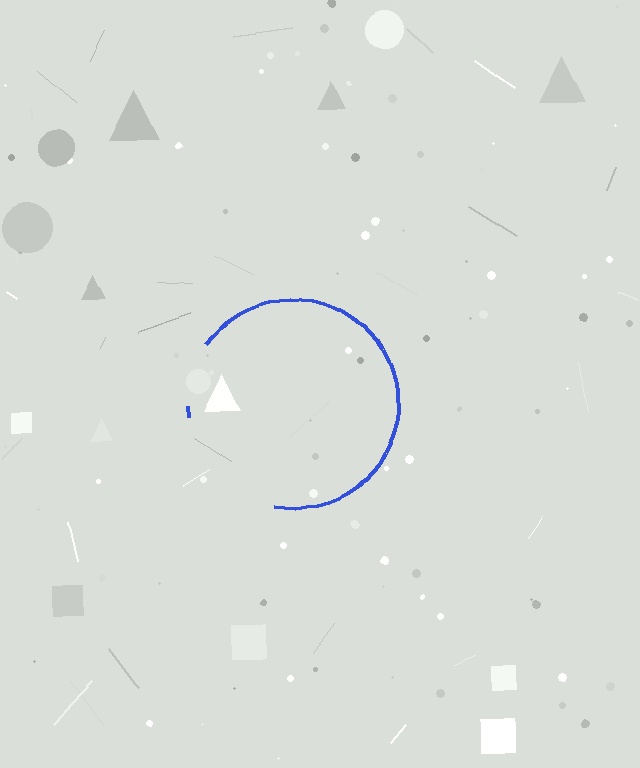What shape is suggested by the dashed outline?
The dashed outline suggests a circle.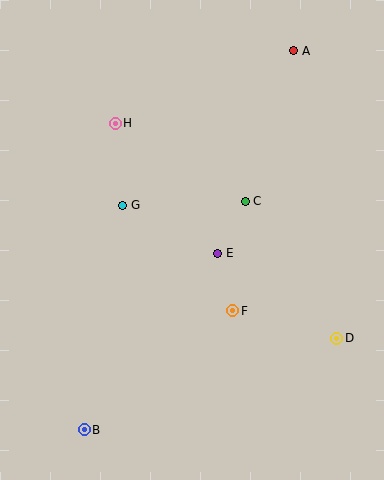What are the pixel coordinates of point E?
Point E is at (218, 253).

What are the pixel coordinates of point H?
Point H is at (115, 123).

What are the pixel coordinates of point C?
Point C is at (245, 201).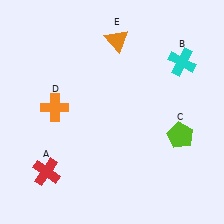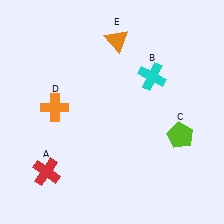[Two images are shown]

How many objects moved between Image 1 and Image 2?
1 object moved between the two images.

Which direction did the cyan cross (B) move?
The cyan cross (B) moved left.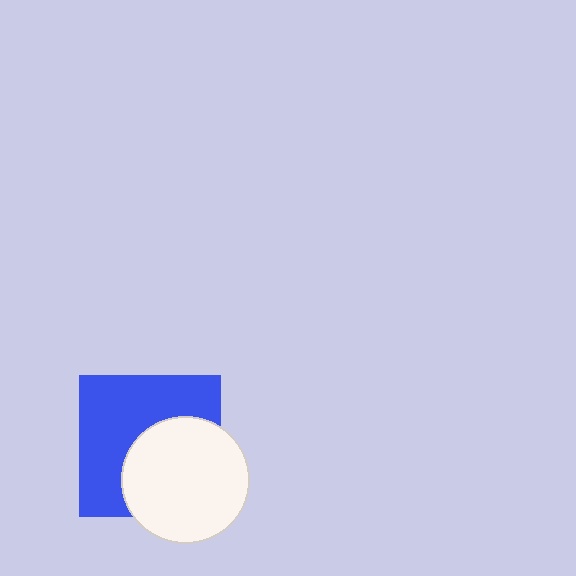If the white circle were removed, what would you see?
You would see the complete blue square.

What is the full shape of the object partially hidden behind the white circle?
The partially hidden object is a blue square.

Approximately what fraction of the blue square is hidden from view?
Roughly 45% of the blue square is hidden behind the white circle.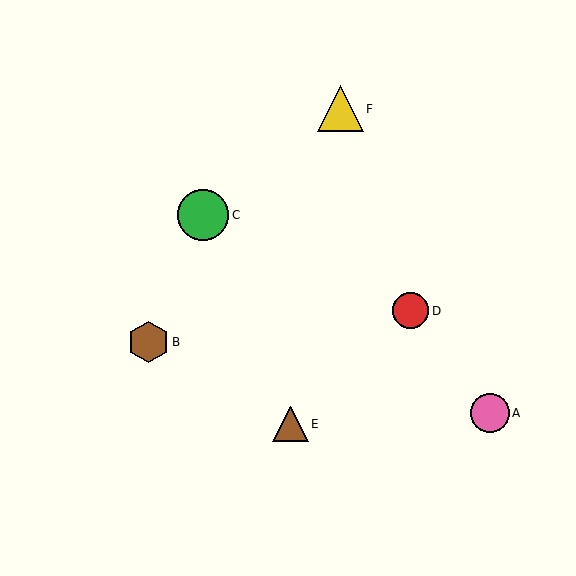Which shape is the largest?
The green circle (labeled C) is the largest.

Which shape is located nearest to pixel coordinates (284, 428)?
The brown triangle (labeled E) at (290, 424) is nearest to that location.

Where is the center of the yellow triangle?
The center of the yellow triangle is at (340, 109).